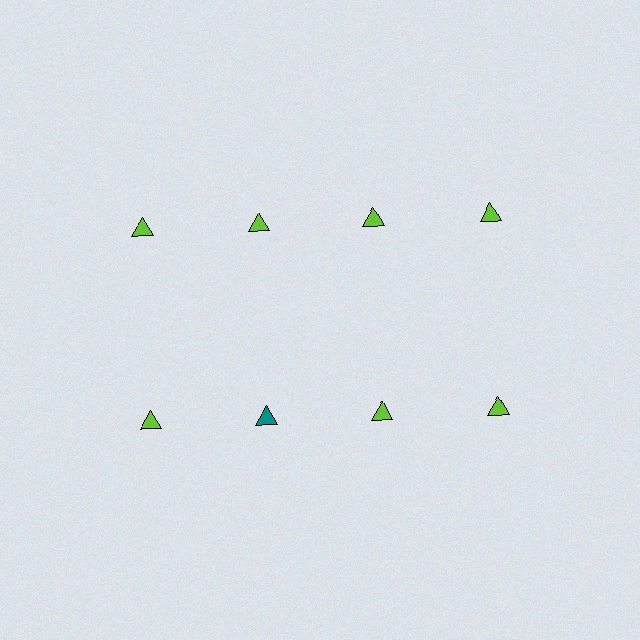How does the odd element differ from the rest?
It has a different color: teal instead of lime.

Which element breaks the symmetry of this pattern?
The teal triangle in the second row, second from left column breaks the symmetry. All other shapes are lime triangles.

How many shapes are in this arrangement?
There are 8 shapes arranged in a grid pattern.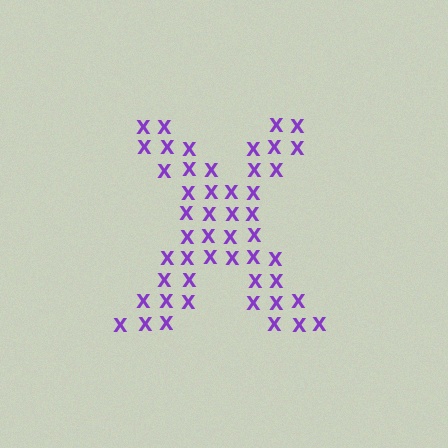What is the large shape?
The large shape is the letter X.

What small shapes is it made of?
It is made of small letter X's.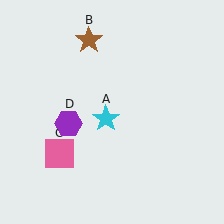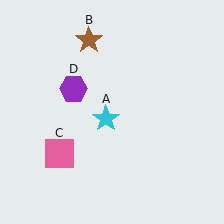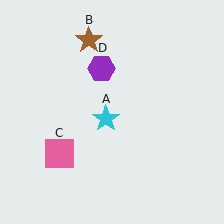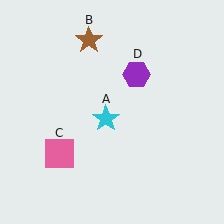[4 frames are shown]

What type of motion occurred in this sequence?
The purple hexagon (object D) rotated clockwise around the center of the scene.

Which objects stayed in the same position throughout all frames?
Cyan star (object A) and brown star (object B) and pink square (object C) remained stationary.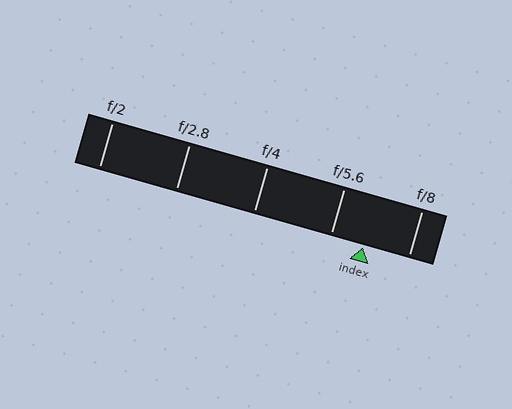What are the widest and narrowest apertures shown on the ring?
The widest aperture shown is f/2 and the narrowest is f/8.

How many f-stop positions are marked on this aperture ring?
There are 5 f-stop positions marked.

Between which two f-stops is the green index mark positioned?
The index mark is between f/5.6 and f/8.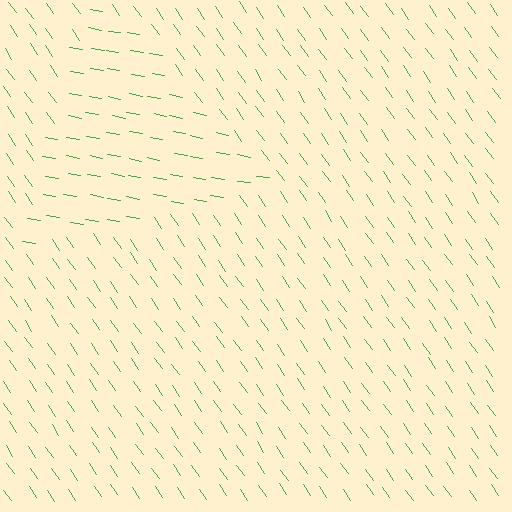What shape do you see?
I see a triangle.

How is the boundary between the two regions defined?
The boundary is defined purely by a change in line orientation (approximately 45 degrees difference). All lines are the same color and thickness.